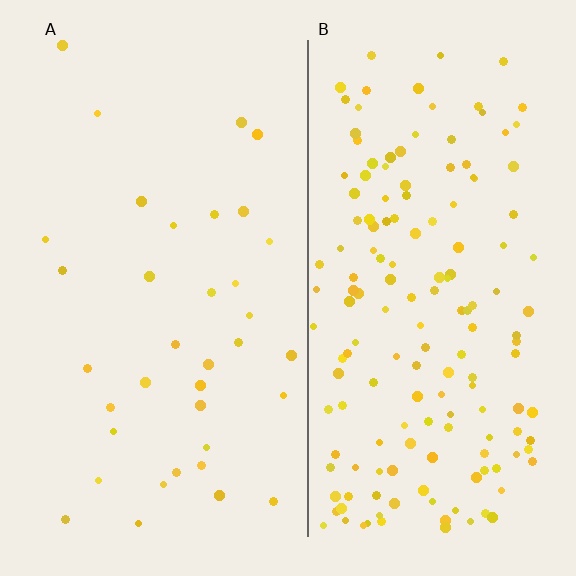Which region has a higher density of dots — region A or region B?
B (the right).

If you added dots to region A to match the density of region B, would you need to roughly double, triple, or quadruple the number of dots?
Approximately quadruple.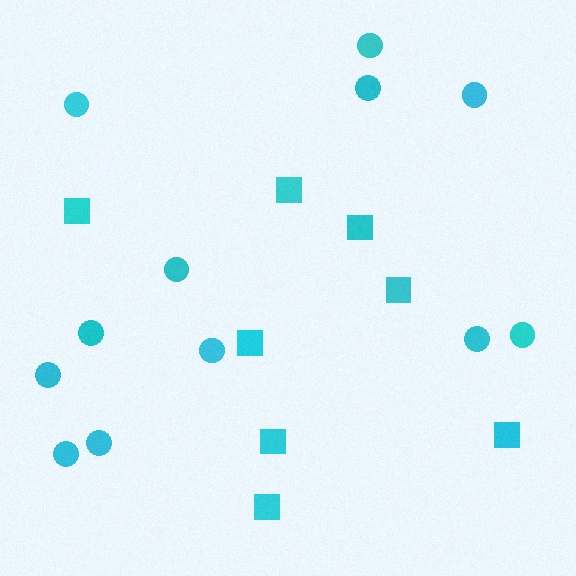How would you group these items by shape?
There are 2 groups: one group of circles (12) and one group of squares (8).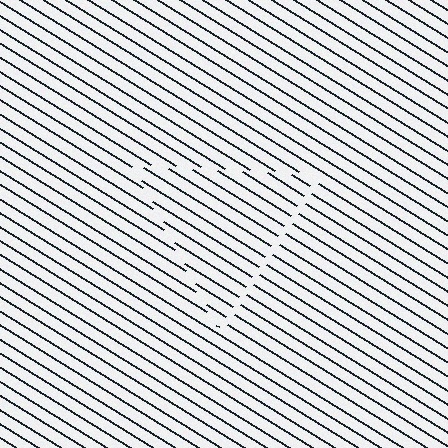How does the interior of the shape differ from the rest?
The interior of the shape contains the same grating, shifted by half a period — the contour is defined by the phase discontinuity where line-ends from the inner and outer gratings abut.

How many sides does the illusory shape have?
3 sides — the line-ends trace a triangle.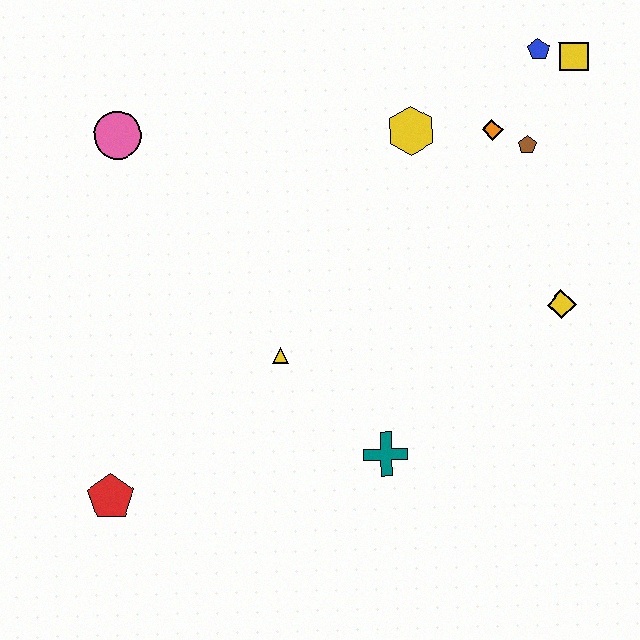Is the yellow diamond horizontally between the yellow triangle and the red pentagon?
No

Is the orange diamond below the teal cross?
No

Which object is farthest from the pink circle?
The yellow diamond is farthest from the pink circle.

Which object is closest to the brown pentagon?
The orange diamond is closest to the brown pentagon.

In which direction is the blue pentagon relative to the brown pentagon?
The blue pentagon is above the brown pentagon.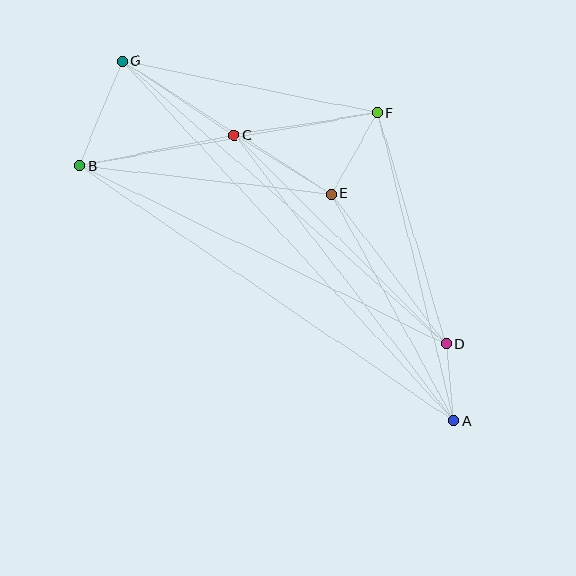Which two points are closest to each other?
Points A and D are closest to each other.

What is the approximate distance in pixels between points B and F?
The distance between B and F is approximately 302 pixels.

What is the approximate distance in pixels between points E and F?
The distance between E and F is approximately 93 pixels.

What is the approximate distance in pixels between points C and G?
The distance between C and G is approximately 135 pixels.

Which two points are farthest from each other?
Points A and G are farthest from each other.